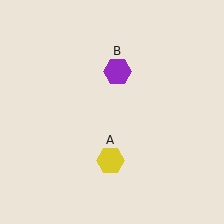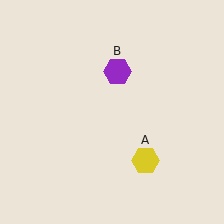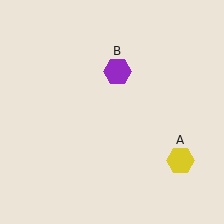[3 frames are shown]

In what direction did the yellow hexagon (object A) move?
The yellow hexagon (object A) moved right.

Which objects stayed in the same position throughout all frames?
Purple hexagon (object B) remained stationary.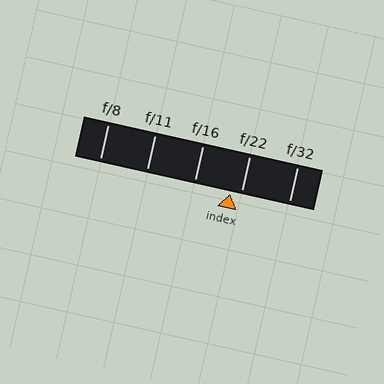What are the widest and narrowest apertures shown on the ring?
The widest aperture shown is f/8 and the narrowest is f/32.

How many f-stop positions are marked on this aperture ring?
There are 5 f-stop positions marked.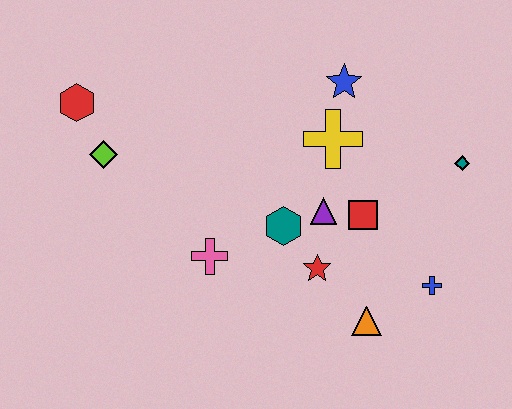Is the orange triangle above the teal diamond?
No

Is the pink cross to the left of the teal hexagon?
Yes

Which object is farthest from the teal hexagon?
The red hexagon is farthest from the teal hexagon.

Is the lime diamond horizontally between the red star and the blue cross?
No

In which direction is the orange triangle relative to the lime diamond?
The orange triangle is to the right of the lime diamond.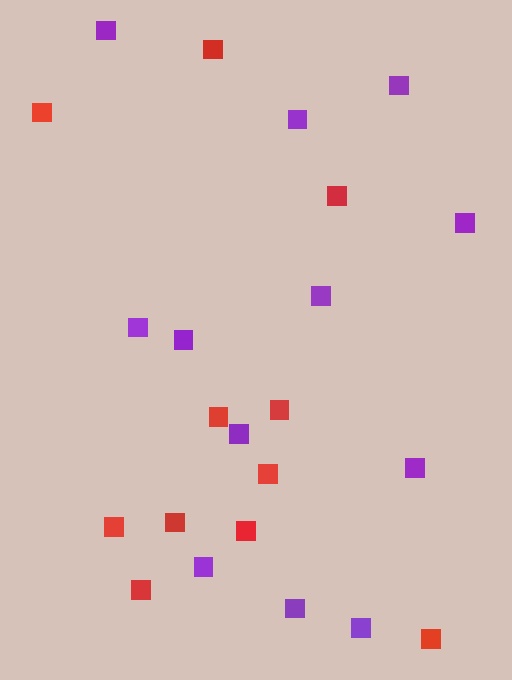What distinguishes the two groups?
There are 2 groups: one group of purple squares (12) and one group of red squares (11).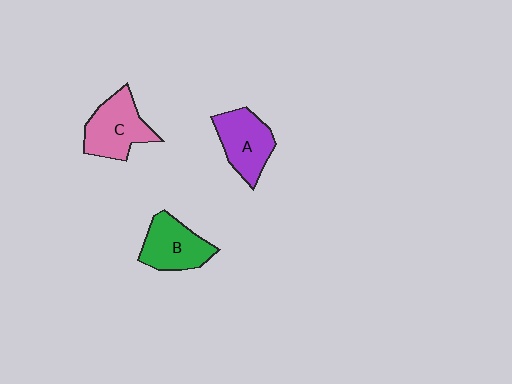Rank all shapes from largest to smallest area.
From largest to smallest: C (pink), A (purple), B (green).